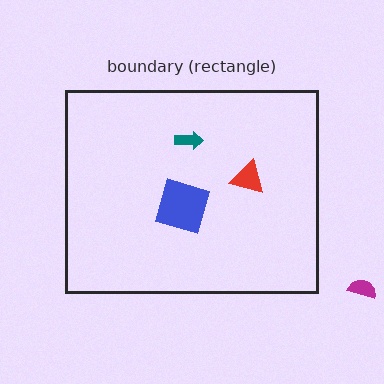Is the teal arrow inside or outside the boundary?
Inside.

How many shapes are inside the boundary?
3 inside, 1 outside.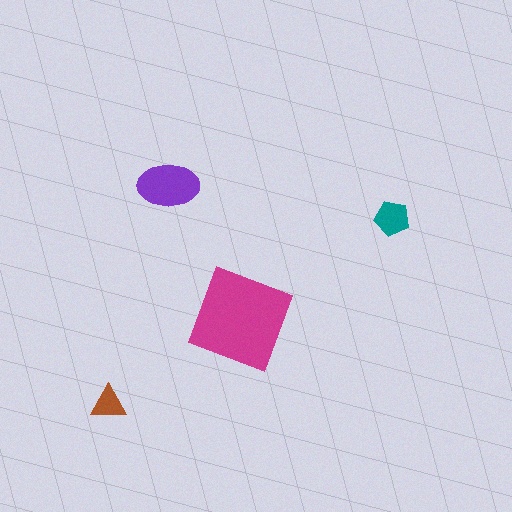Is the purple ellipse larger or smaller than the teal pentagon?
Larger.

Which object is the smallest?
The brown triangle.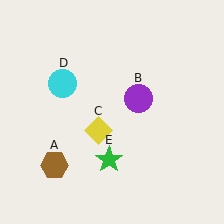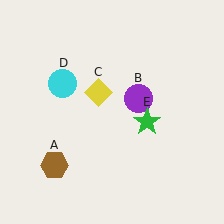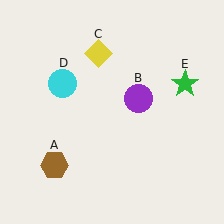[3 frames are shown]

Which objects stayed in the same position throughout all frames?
Brown hexagon (object A) and purple circle (object B) and cyan circle (object D) remained stationary.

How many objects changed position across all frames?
2 objects changed position: yellow diamond (object C), green star (object E).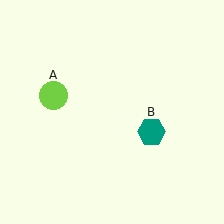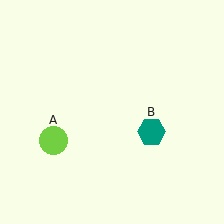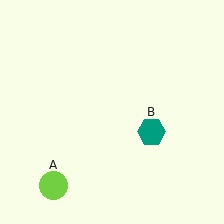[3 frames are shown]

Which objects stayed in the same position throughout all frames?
Teal hexagon (object B) remained stationary.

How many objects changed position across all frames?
1 object changed position: lime circle (object A).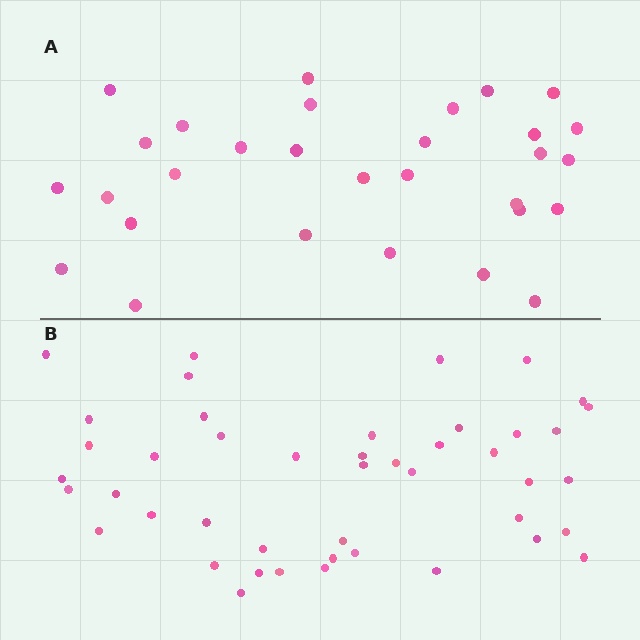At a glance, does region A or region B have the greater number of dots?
Region B (the bottom region) has more dots.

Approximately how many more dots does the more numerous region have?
Region B has approximately 15 more dots than region A.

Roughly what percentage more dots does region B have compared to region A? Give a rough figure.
About 50% more.